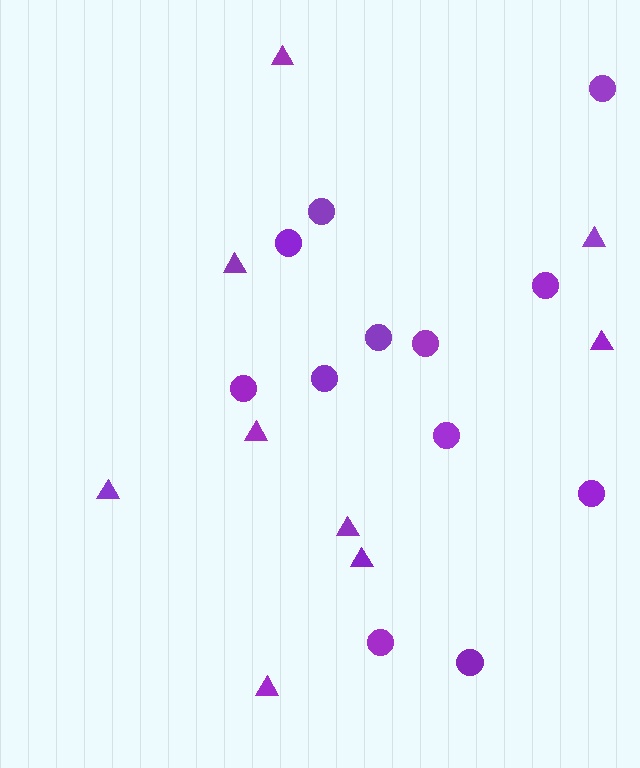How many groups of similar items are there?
There are 2 groups: one group of triangles (9) and one group of circles (12).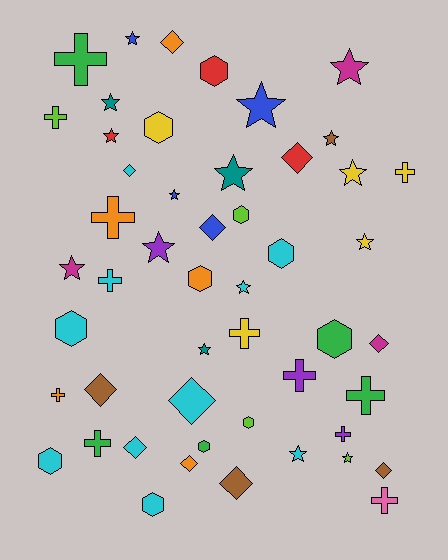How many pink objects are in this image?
There is 1 pink object.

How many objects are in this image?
There are 50 objects.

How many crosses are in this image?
There are 12 crosses.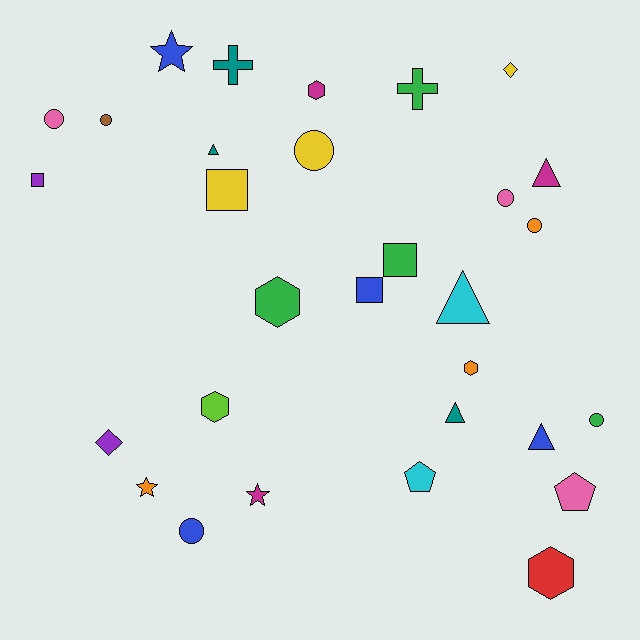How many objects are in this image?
There are 30 objects.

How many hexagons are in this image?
There are 5 hexagons.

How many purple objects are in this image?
There are 2 purple objects.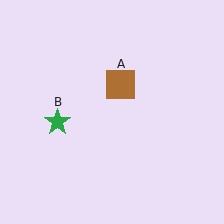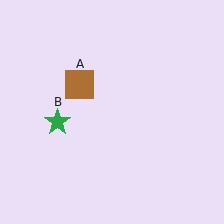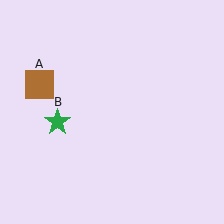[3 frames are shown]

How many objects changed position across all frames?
1 object changed position: brown square (object A).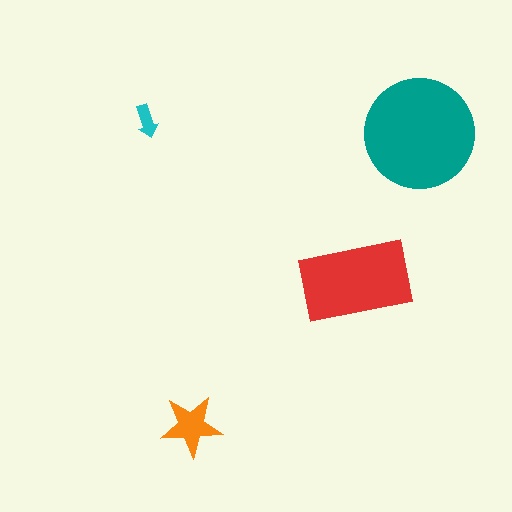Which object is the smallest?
The cyan arrow.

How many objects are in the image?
There are 4 objects in the image.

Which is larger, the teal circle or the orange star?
The teal circle.